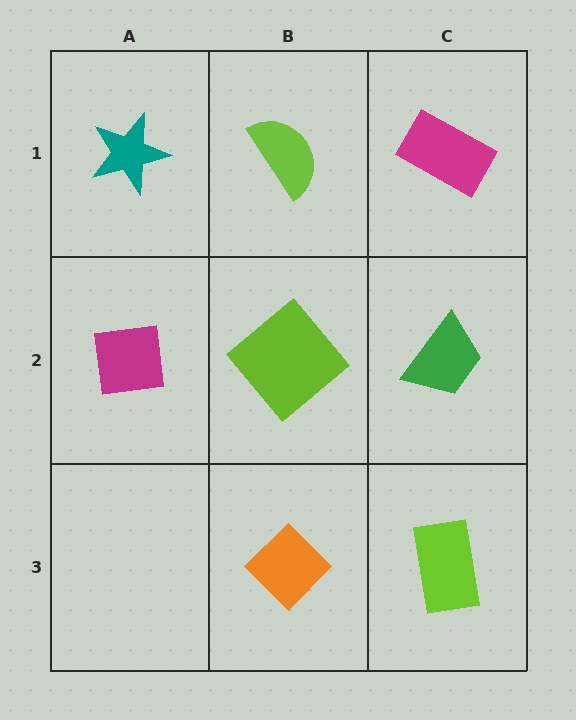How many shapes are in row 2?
3 shapes.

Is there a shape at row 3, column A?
No, that cell is empty.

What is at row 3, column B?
An orange diamond.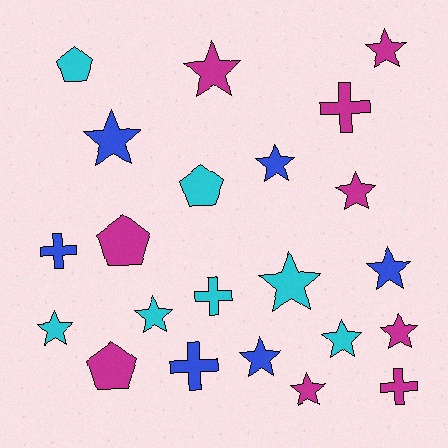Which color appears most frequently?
Magenta, with 9 objects.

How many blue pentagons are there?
There are no blue pentagons.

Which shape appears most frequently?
Star, with 13 objects.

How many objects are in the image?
There are 22 objects.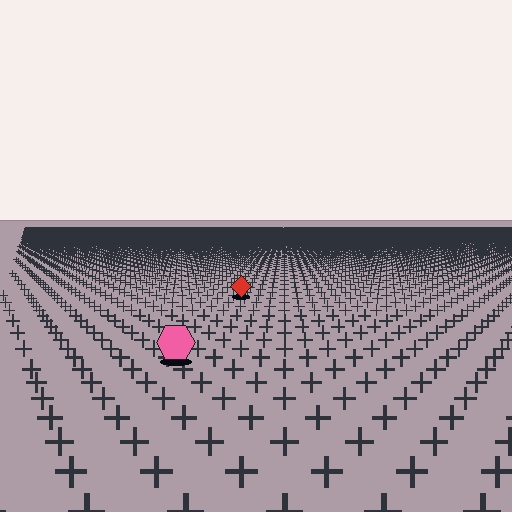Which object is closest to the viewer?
The pink hexagon is closest. The texture marks near it are larger and more spread out.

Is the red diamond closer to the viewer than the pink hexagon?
No. The pink hexagon is closer — you can tell from the texture gradient: the ground texture is coarser near it.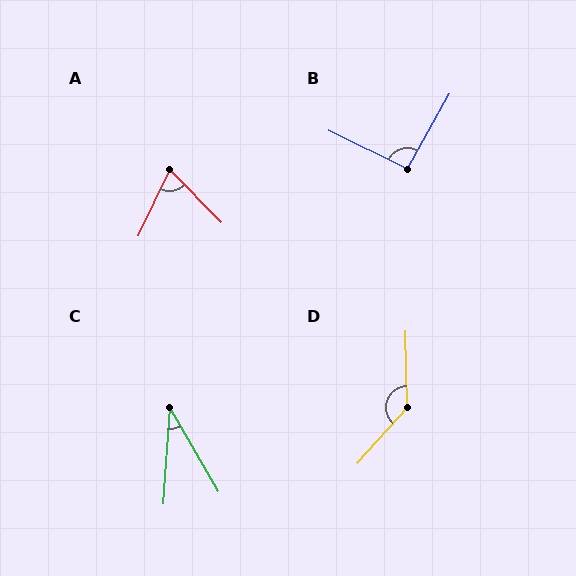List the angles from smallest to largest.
C (34°), A (70°), B (93°), D (137°).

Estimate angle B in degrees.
Approximately 93 degrees.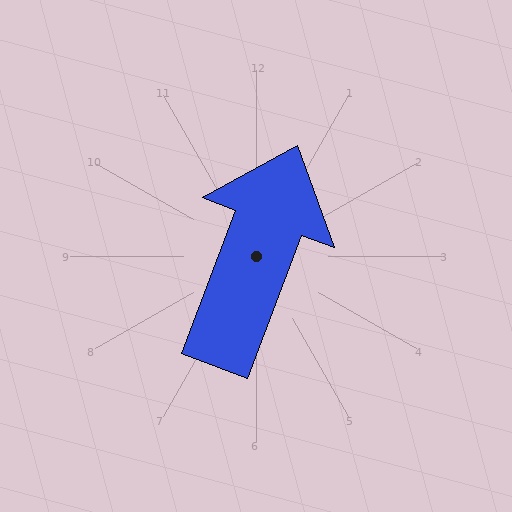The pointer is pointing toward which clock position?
Roughly 1 o'clock.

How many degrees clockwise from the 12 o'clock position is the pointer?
Approximately 21 degrees.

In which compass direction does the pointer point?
North.